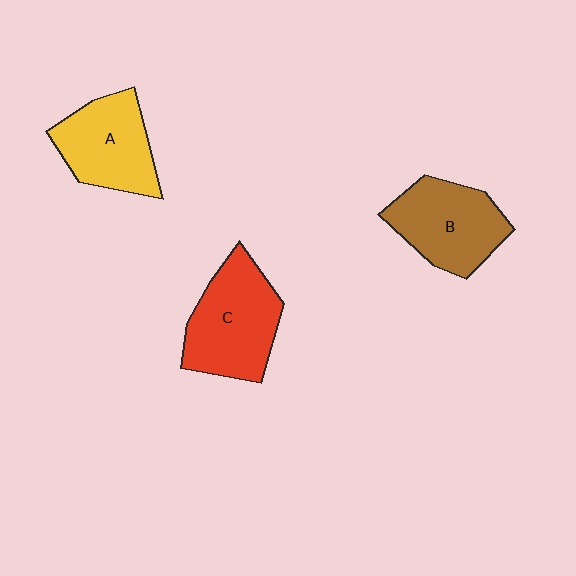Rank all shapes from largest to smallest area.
From largest to smallest: C (red), B (brown), A (yellow).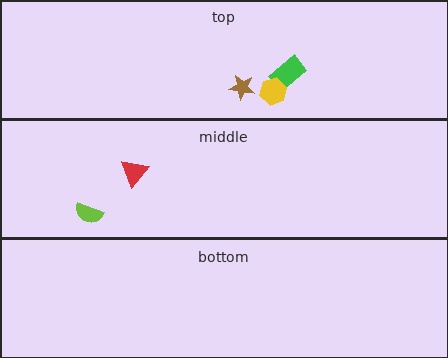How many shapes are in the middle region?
2.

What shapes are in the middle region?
The red triangle, the lime semicircle.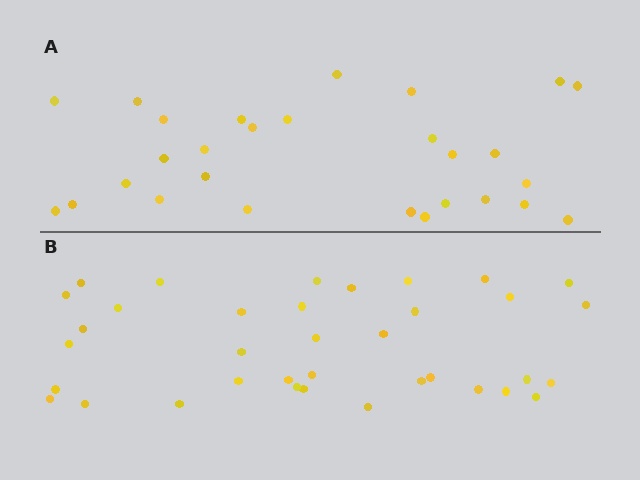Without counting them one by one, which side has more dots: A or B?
Region B (the bottom region) has more dots.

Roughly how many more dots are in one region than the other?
Region B has roughly 8 or so more dots than region A.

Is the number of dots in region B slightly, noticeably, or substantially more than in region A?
Region B has noticeably more, but not dramatically so. The ratio is roughly 1.3 to 1.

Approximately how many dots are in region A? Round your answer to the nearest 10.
About 30 dots. (The exact count is 28, which rounds to 30.)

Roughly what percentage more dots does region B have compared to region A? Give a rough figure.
About 30% more.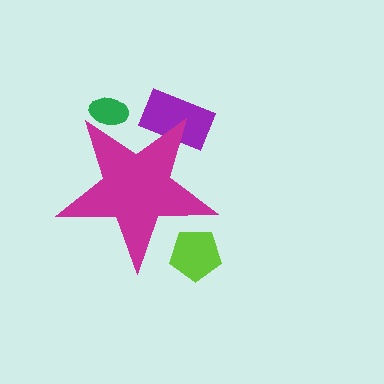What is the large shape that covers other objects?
A magenta star.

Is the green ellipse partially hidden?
Yes, the green ellipse is partially hidden behind the magenta star.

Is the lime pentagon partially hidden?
Yes, the lime pentagon is partially hidden behind the magenta star.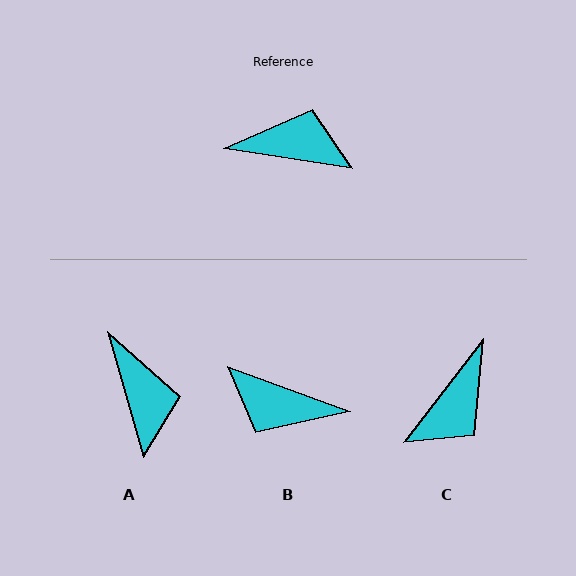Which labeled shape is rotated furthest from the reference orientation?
B, about 169 degrees away.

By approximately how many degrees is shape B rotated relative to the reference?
Approximately 169 degrees counter-clockwise.